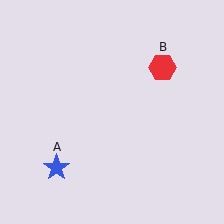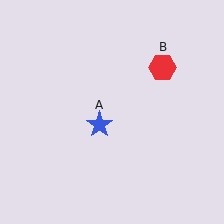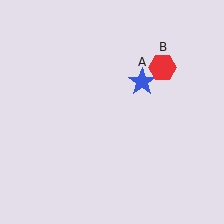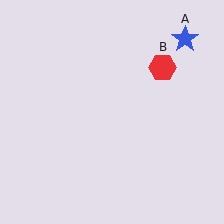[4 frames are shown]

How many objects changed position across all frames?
1 object changed position: blue star (object A).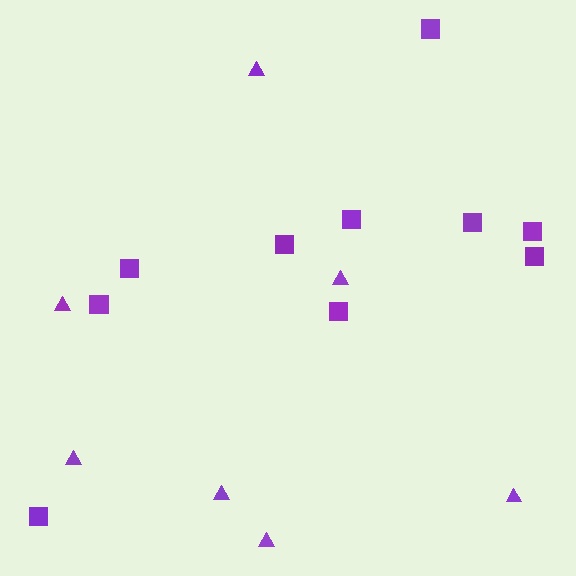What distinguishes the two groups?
There are 2 groups: one group of triangles (7) and one group of squares (10).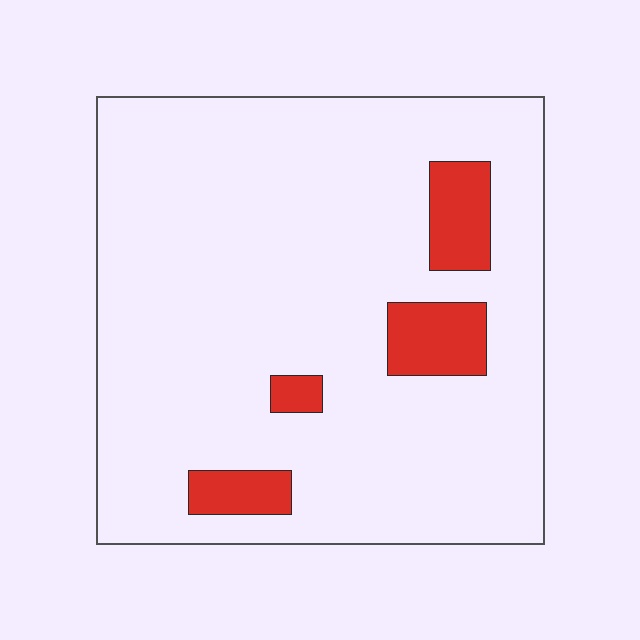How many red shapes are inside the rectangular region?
4.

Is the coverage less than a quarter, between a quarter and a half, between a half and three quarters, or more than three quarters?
Less than a quarter.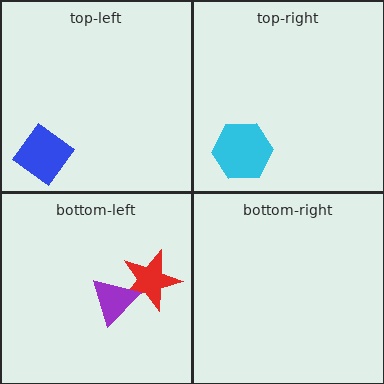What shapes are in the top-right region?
The cyan hexagon.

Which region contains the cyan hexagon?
The top-right region.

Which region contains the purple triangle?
The bottom-left region.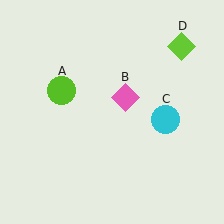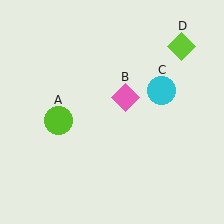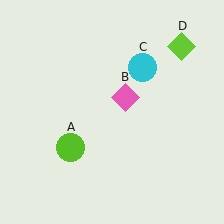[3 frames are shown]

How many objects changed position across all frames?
2 objects changed position: lime circle (object A), cyan circle (object C).